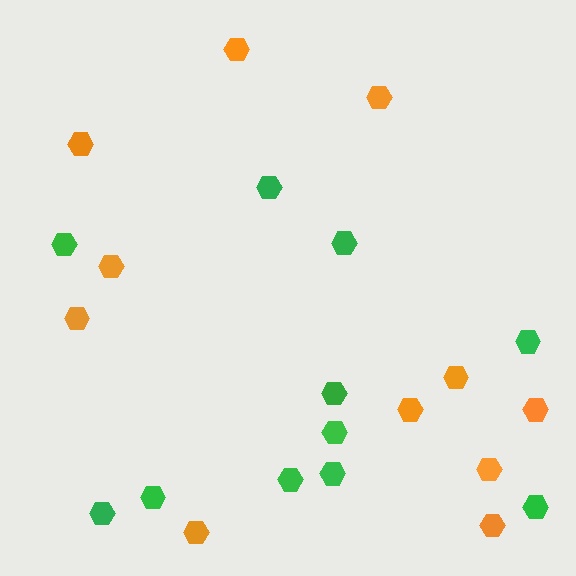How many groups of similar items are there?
There are 2 groups: one group of orange hexagons (11) and one group of green hexagons (11).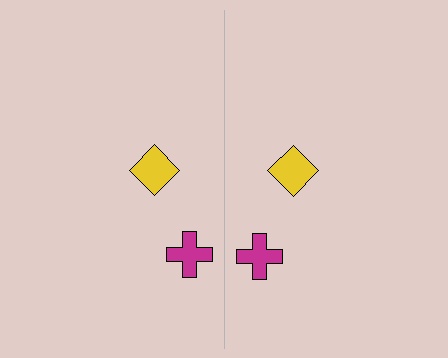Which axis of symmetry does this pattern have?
The pattern has a vertical axis of symmetry running through the center of the image.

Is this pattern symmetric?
Yes, this pattern has bilateral (reflection) symmetry.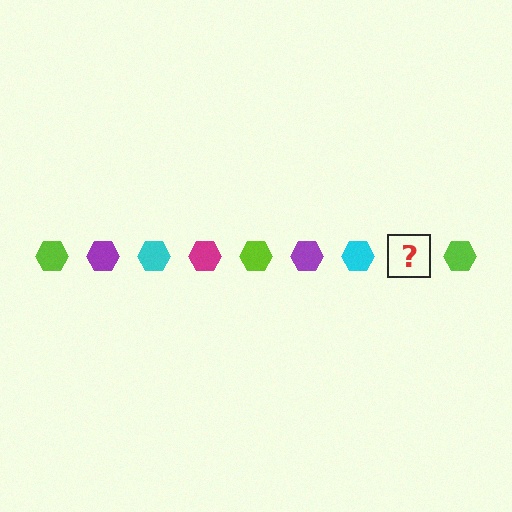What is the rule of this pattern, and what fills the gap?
The rule is that the pattern cycles through lime, purple, cyan, magenta hexagons. The gap should be filled with a magenta hexagon.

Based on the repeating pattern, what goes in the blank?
The blank should be a magenta hexagon.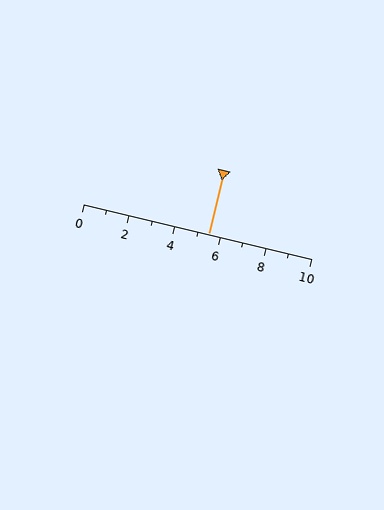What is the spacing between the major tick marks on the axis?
The major ticks are spaced 2 apart.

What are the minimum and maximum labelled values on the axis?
The axis runs from 0 to 10.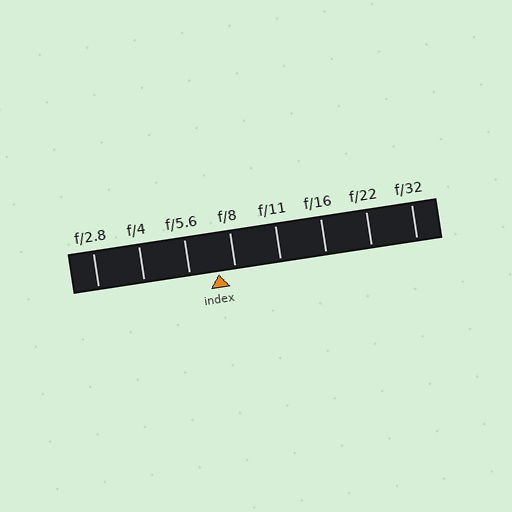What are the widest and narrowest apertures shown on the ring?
The widest aperture shown is f/2.8 and the narrowest is f/32.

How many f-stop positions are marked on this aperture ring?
There are 8 f-stop positions marked.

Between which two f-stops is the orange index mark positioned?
The index mark is between f/5.6 and f/8.